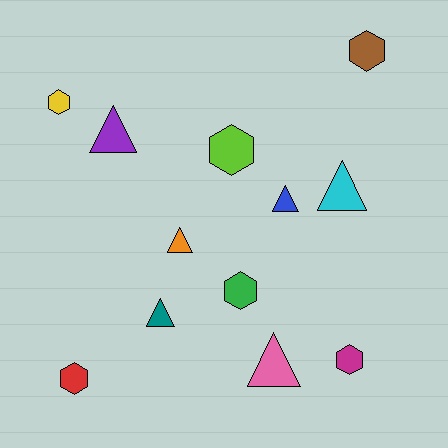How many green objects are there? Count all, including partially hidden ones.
There is 1 green object.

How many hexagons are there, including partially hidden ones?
There are 6 hexagons.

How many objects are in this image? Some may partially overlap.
There are 12 objects.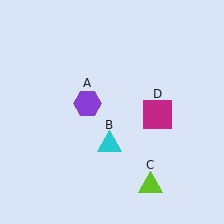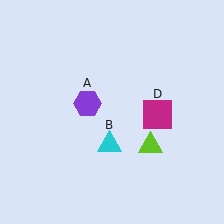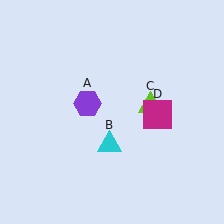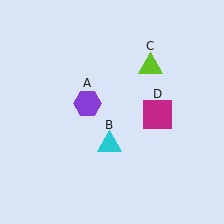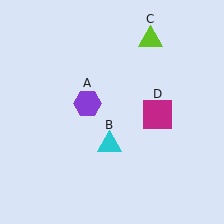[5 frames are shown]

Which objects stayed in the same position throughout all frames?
Purple hexagon (object A) and cyan triangle (object B) and magenta square (object D) remained stationary.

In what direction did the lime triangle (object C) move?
The lime triangle (object C) moved up.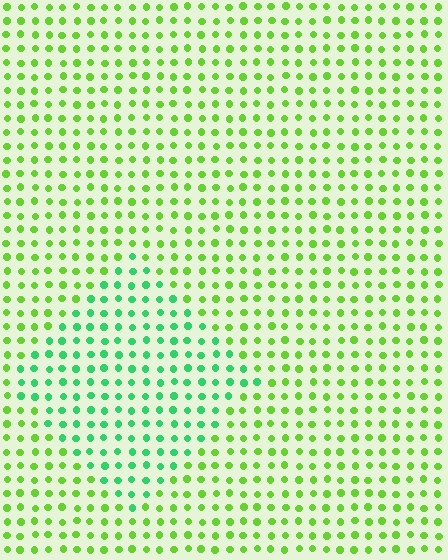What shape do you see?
I see a diamond.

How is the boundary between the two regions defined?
The boundary is defined purely by a slight shift in hue (about 41 degrees). Spacing, size, and orientation are identical on both sides.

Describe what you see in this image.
The image is filled with small lime elements in a uniform arrangement. A diamond-shaped region is visible where the elements are tinted to a slightly different hue, forming a subtle color boundary.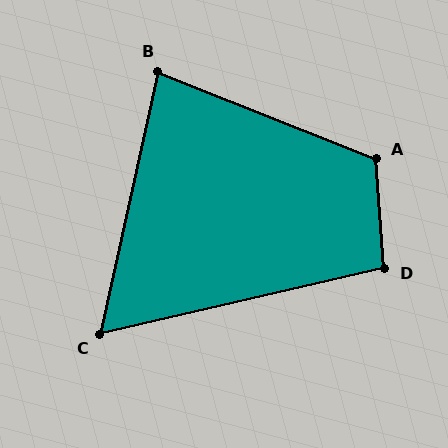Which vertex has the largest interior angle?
A, at approximately 115 degrees.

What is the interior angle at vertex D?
Approximately 99 degrees (obtuse).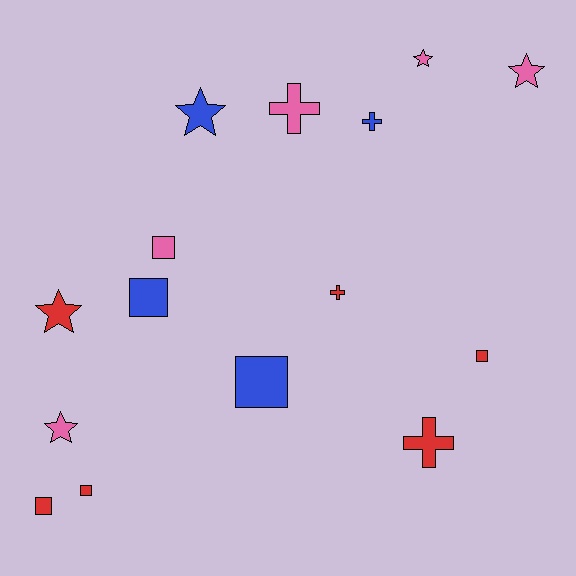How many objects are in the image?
There are 15 objects.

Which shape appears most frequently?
Square, with 6 objects.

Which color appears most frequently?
Red, with 6 objects.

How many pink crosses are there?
There is 1 pink cross.